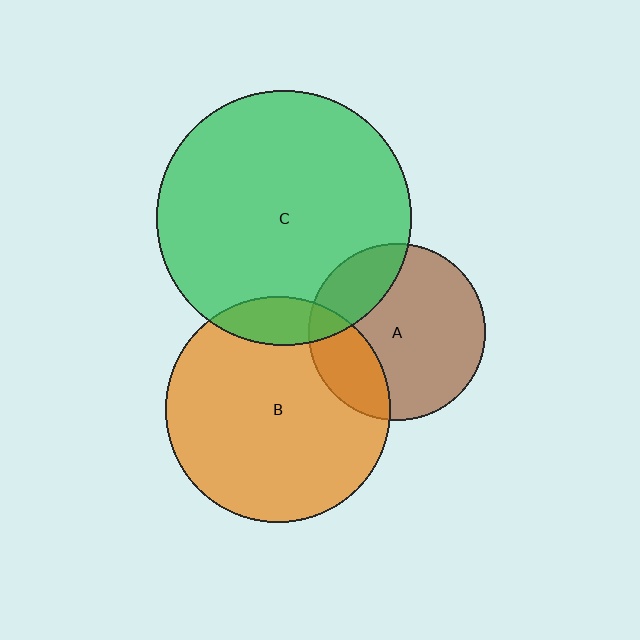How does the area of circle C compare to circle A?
Approximately 2.1 times.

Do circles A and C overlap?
Yes.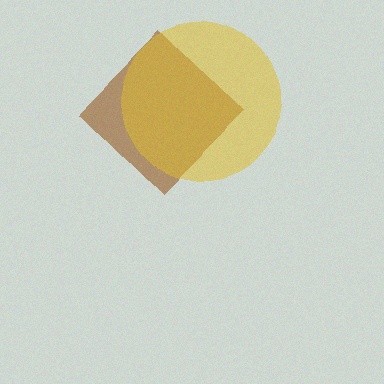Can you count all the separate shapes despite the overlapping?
Yes, there are 2 separate shapes.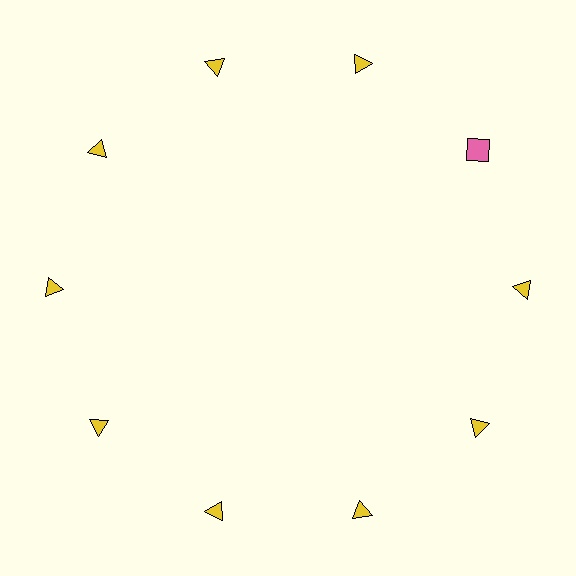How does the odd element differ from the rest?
It differs in both color (pink instead of yellow) and shape (square instead of triangle).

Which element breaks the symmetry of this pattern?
The pink square at roughly the 2 o'clock position breaks the symmetry. All other shapes are yellow triangles.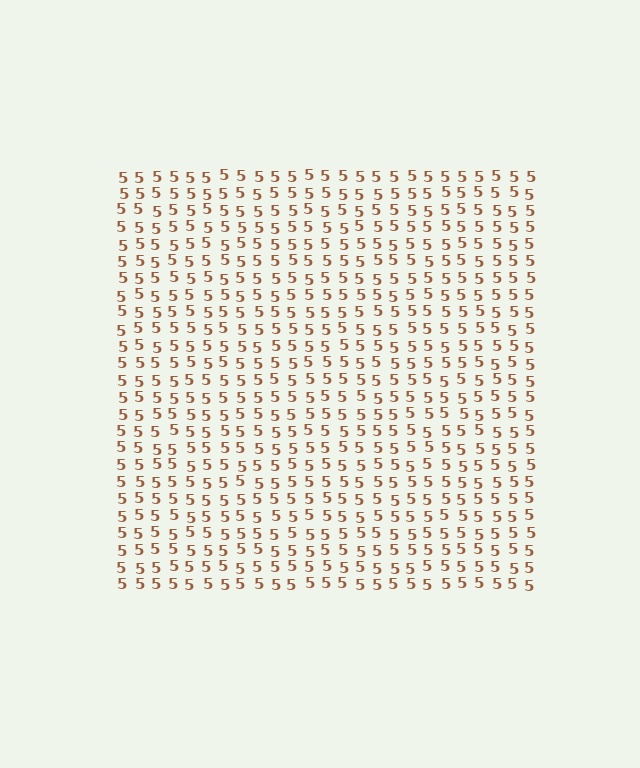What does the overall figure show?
The overall figure shows a square.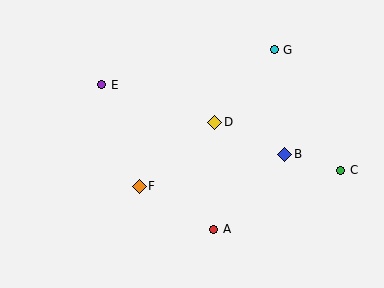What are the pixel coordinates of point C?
Point C is at (341, 170).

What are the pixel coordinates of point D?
Point D is at (215, 122).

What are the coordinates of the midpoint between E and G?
The midpoint between E and G is at (188, 67).